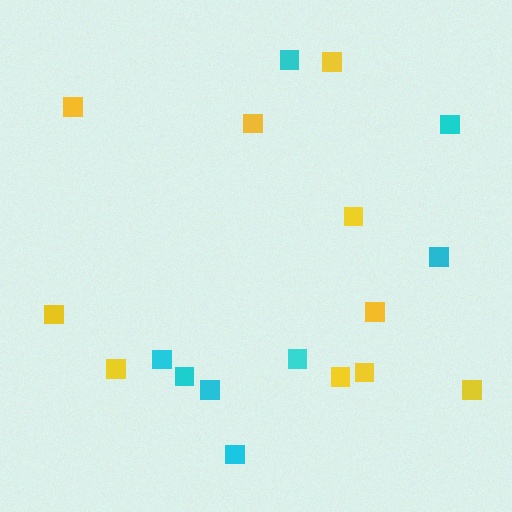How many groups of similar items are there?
There are 2 groups: one group of yellow squares (10) and one group of cyan squares (8).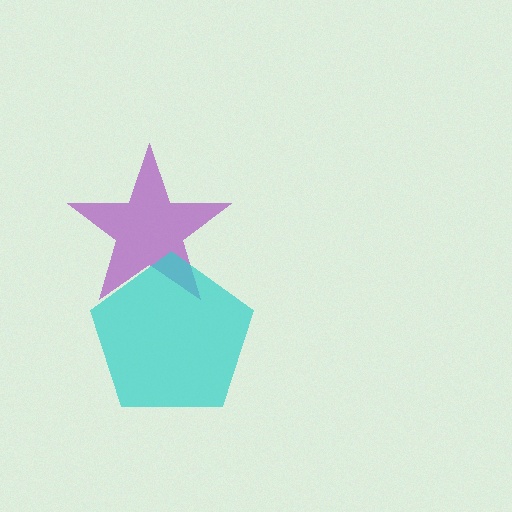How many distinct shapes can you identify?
There are 2 distinct shapes: a purple star, a cyan pentagon.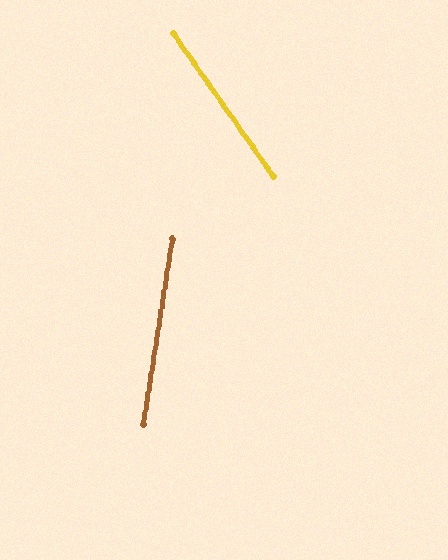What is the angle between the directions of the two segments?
Approximately 44 degrees.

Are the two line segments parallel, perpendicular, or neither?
Neither parallel nor perpendicular — they differ by about 44°.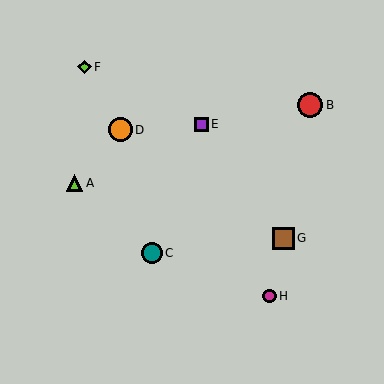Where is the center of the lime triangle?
The center of the lime triangle is at (75, 183).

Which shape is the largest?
The red circle (labeled B) is the largest.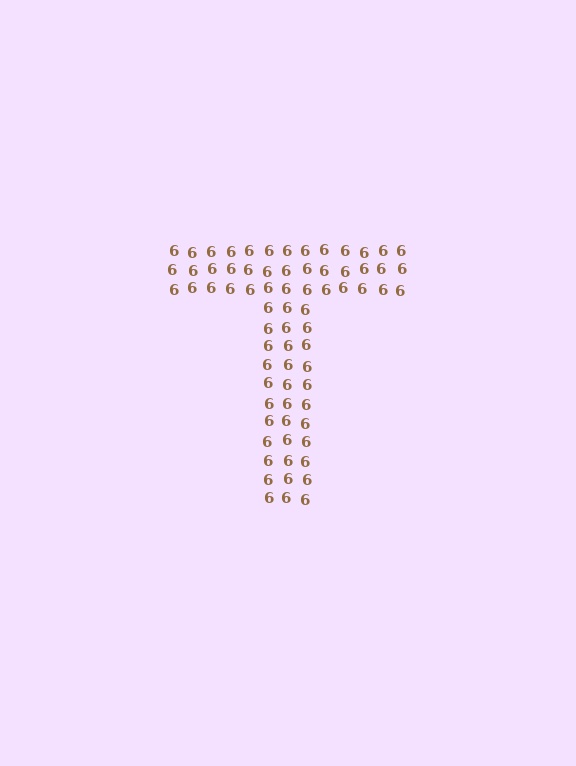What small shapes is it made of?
It is made of small digit 6's.